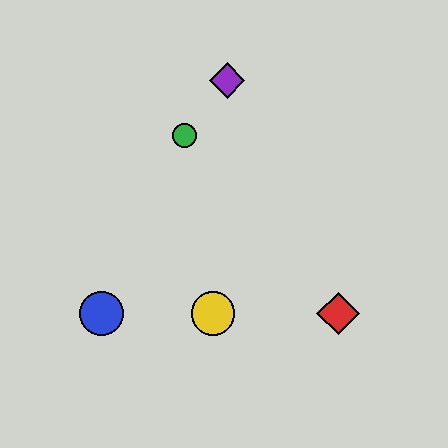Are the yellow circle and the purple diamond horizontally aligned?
No, the yellow circle is at y≈314 and the purple diamond is at y≈80.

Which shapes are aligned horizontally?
The red diamond, the blue circle, the yellow circle are aligned horizontally.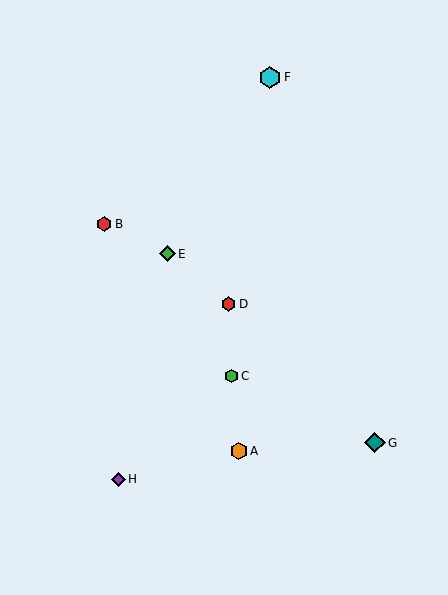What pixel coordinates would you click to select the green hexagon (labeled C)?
Click at (231, 376) to select the green hexagon C.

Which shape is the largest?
The cyan hexagon (labeled F) is the largest.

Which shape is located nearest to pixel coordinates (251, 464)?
The orange hexagon (labeled A) at (239, 451) is nearest to that location.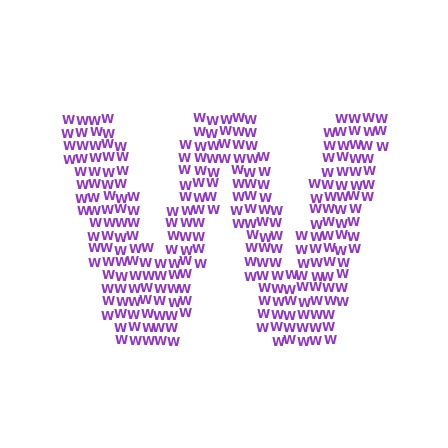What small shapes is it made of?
It is made of small letter W's.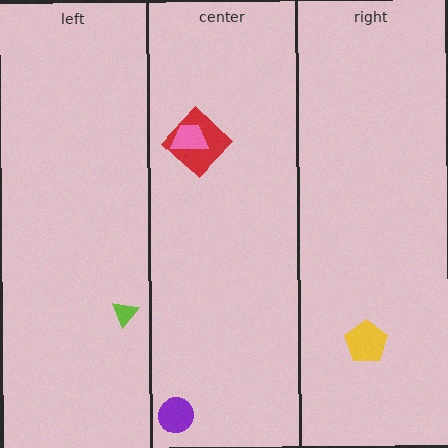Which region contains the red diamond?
The center region.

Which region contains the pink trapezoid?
The center region.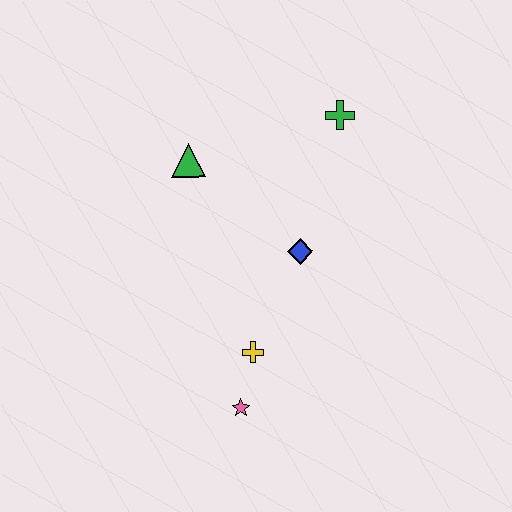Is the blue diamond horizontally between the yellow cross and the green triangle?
No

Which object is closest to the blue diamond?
The yellow cross is closest to the blue diamond.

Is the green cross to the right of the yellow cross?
Yes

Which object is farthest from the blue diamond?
The pink star is farthest from the blue diamond.